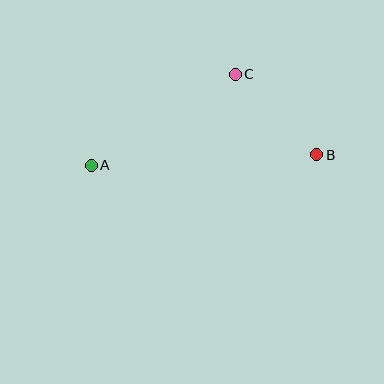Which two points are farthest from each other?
Points A and B are farthest from each other.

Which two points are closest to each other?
Points B and C are closest to each other.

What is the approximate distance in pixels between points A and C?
The distance between A and C is approximately 170 pixels.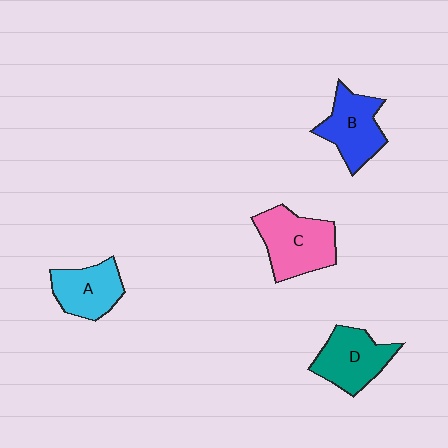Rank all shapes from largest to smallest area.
From largest to smallest: C (pink), D (teal), B (blue), A (cyan).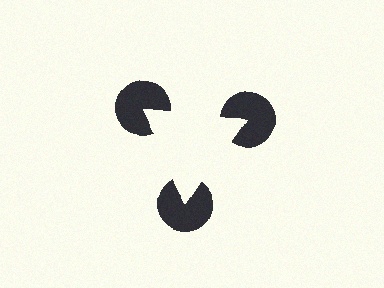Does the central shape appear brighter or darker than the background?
It typically appears slightly brighter than the background, even though no actual brightness change is drawn.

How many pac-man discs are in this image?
There are 3 — one at each vertex of the illusory triangle.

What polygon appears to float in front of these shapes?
An illusory triangle — its edges are inferred from the aligned wedge cuts in the pac-man discs, not physically drawn.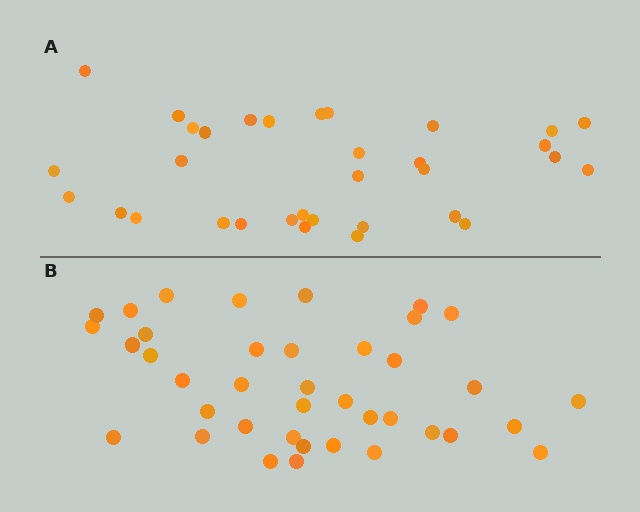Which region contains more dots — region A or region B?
Region B (the bottom region) has more dots.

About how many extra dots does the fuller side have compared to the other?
Region B has about 6 more dots than region A.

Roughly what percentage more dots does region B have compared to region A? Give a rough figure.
About 20% more.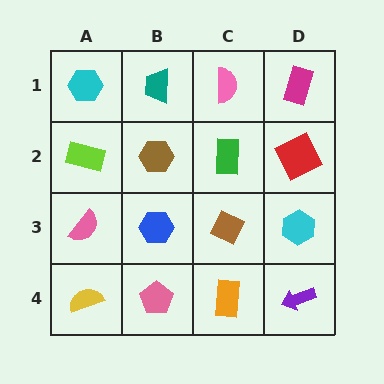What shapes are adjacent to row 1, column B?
A brown hexagon (row 2, column B), a cyan hexagon (row 1, column A), a pink semicircle (row 1, column C).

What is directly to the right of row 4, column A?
A pink pentagon.